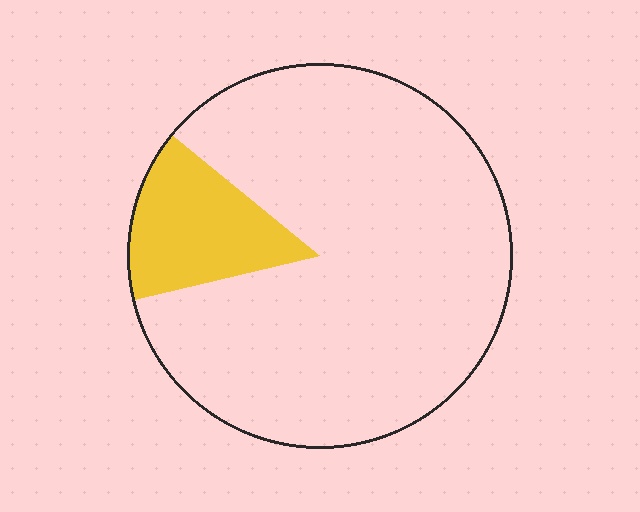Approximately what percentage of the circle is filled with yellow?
Approximately 15%.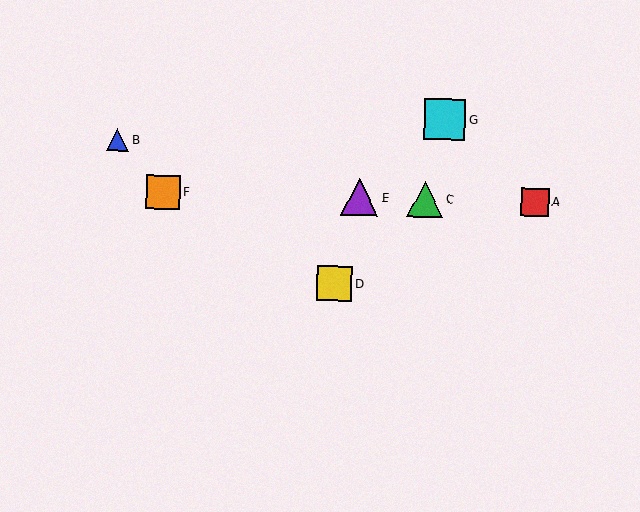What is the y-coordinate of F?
Object F is at y≈192.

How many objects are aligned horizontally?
4 objects (A, C, E, F) are aligned horizontally.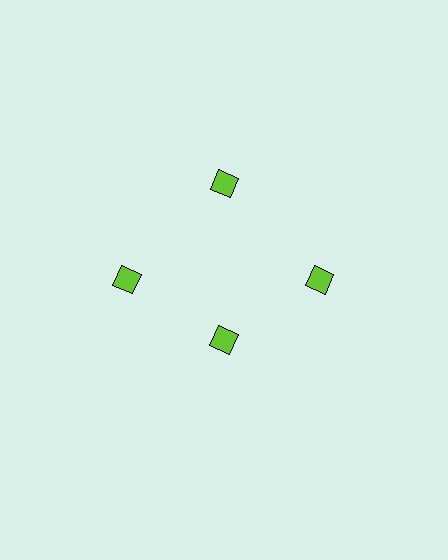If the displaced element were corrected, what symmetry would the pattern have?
It would have 4-fold rotational symmetry — the pattern would map onto itself every 90 degrees.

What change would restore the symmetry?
The symmetry would be restored by moving it outward, back onto the ring so that all 4 diamonds sit at equal angles and equal distance from the center.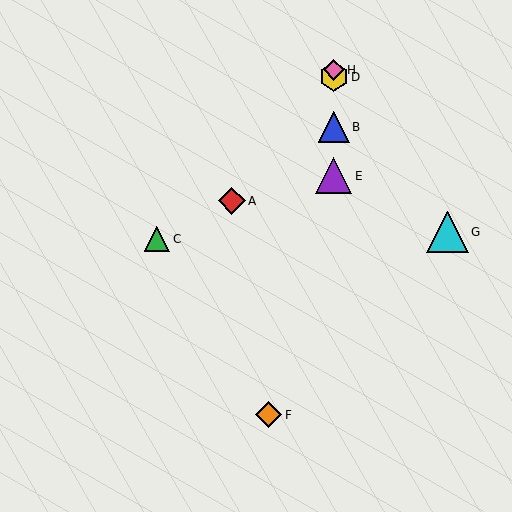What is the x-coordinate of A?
Object A is at x≈232.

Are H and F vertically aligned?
No, H is at x≈334 and F is at x≈269.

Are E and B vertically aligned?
Yes, both are at x≈334.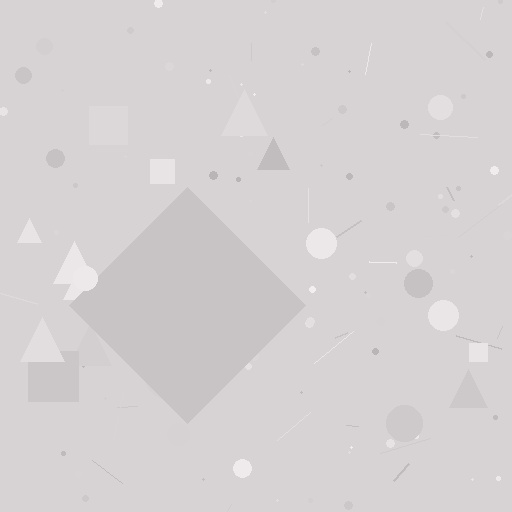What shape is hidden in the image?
A diamond is hidden in the image.